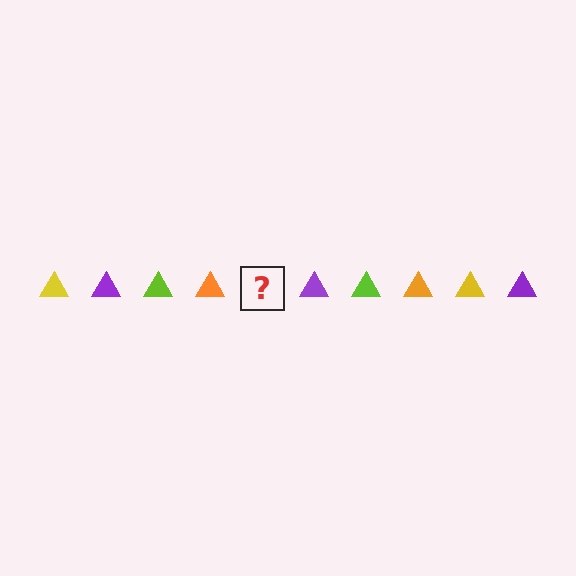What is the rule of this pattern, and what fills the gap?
The rule is that the pattern cycles through yellow, purple, lime, orange triangles. The gap should be filled with a yellow triangle.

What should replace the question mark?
The question mark should be replaced with a yellow triangle.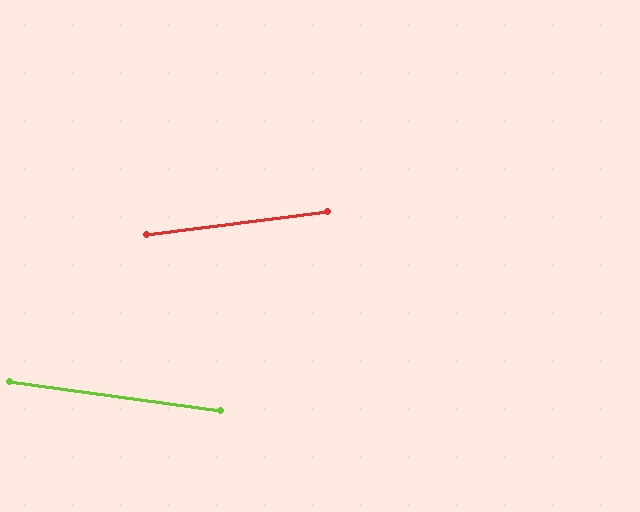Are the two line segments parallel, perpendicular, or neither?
Neither parallel nor perpendicular — they differ by about 15°.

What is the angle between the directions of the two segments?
Approximately 15 degrees.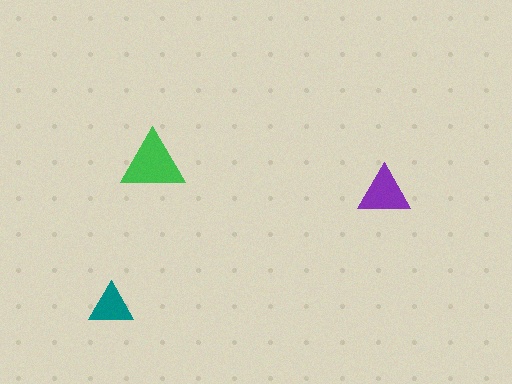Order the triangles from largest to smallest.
the green one, the purple one, the teal one.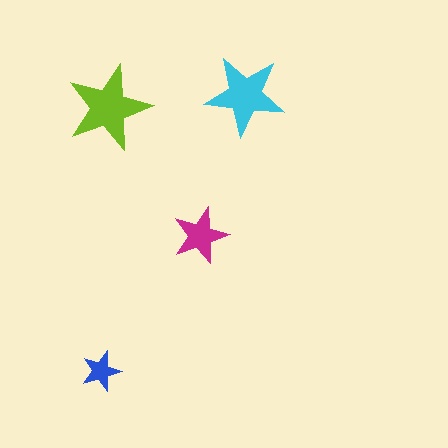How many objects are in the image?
There are 4 objects in the image.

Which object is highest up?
The cyan star is topmost.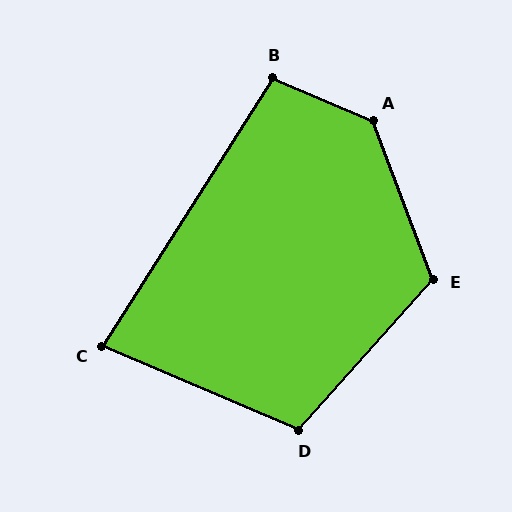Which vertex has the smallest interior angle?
C, at approximately 81 degrees.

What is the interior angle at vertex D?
Approximately 109 degrees (obtuse).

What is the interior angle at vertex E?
Approximately 117 degrees (obtuse).